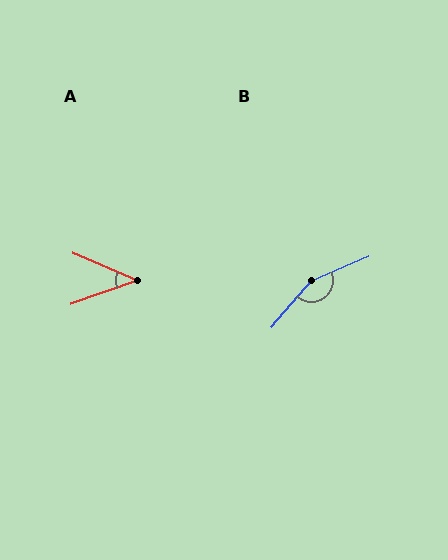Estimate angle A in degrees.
Approximately 43 degrees.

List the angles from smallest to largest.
A (43°), B (154°).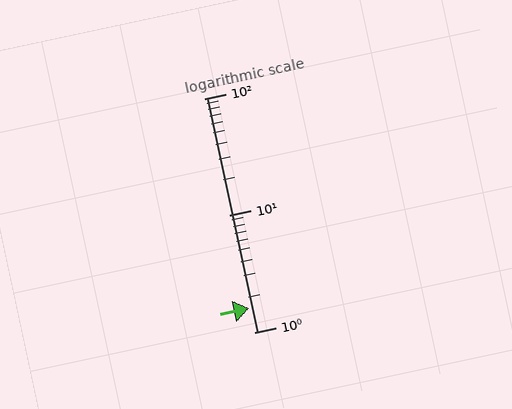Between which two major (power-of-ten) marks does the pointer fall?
The pointer is between 1 and 10.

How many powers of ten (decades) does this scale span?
The scale spans 2 decades, from 1 to 100.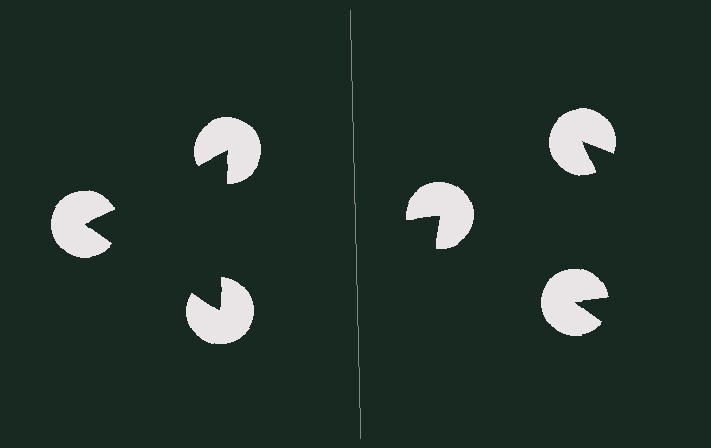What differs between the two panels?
The pac-man discs are positioned identically on both sides; only the wedge orientations differ. On the left they align to a triangle; on the right they are misaligned.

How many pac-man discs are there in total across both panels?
6 — 3 on each side.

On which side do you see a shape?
An illusory triangle appears on the left side. On the right side the wedge cuts are rotated, so no coherent shape forms.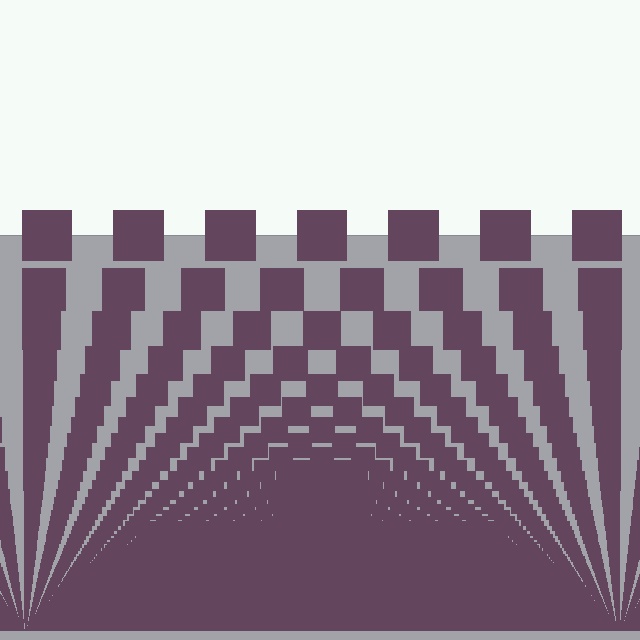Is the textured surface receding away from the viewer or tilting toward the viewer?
The surface appears to tilt toward the viewer. Texture elements get larger and sparser toward the top.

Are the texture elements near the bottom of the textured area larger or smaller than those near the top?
Smaller. The gradient is inverted — elements near the bottom are smaller and denser.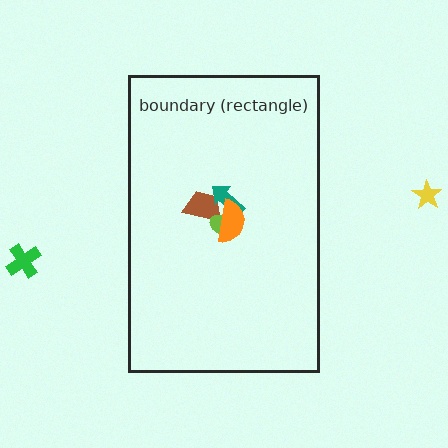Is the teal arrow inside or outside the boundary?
Inside.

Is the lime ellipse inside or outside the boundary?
Inside.